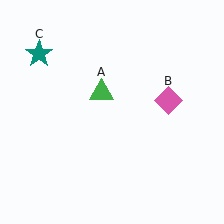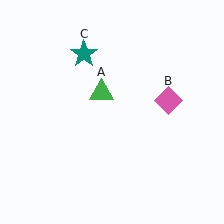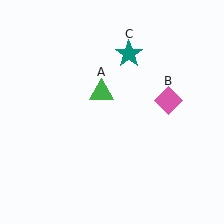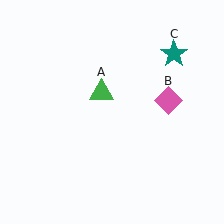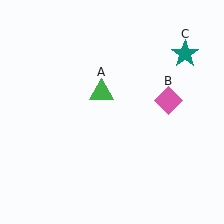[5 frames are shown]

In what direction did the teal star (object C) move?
The teal star (object C) moved right.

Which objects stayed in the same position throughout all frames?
Green triangle (object A) and pink diamond (object B) remained stationary.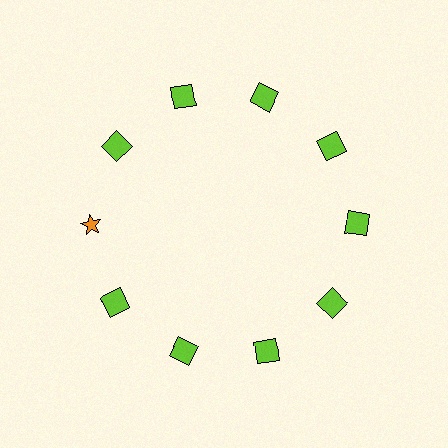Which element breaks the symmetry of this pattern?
The orange star at roughly the 9 o'clock position breaks the symmetry. All other shapes are lime squares.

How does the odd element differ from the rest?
It differs in both color (orange instead of lime) and shape (star instead of square).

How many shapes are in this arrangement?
There are 10 shapes arranged in a ring pattern.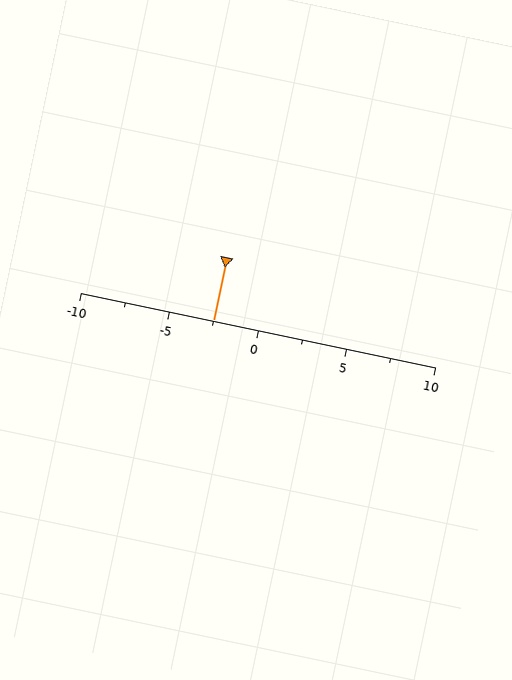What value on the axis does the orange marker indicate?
The marker indicates approximately -2.5.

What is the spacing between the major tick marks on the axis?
The major ticks are spaced 5 apart.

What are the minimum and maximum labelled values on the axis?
The axis runs from -10 to 10.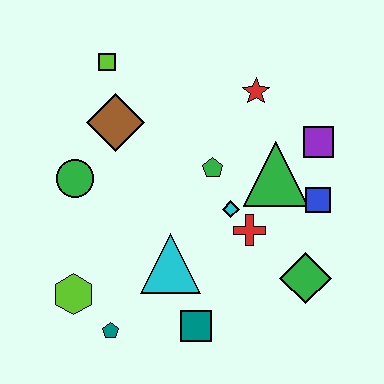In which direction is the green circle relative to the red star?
The green circle is to the left of the red star.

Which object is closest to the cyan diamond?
The red cross is closest to the cyan diamond.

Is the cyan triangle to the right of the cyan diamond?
No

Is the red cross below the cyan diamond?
Yes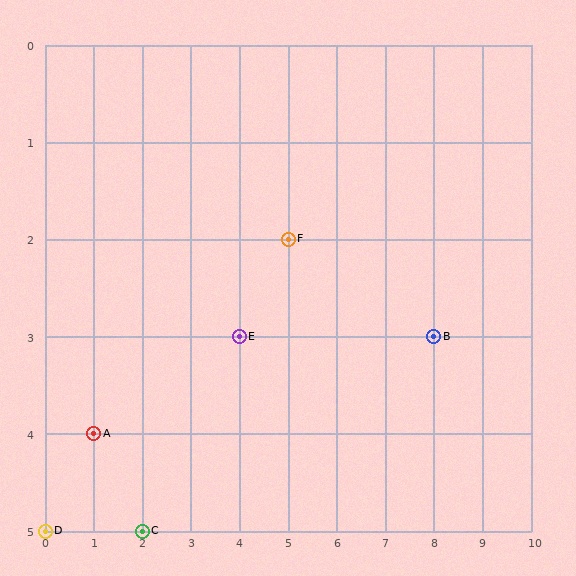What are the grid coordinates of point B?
Point B is at grid coordinates (8, 3).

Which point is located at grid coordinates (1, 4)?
Point A is at (1, 4).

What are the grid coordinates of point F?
Point F is at grid coordinates (5, 2).